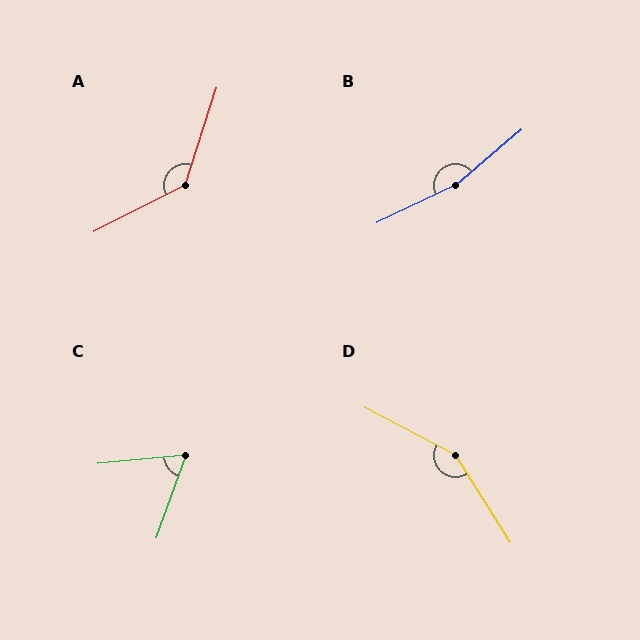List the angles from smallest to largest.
C (65°), A (135°), D (150°), B (165°).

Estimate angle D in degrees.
Approximately 150 degrees.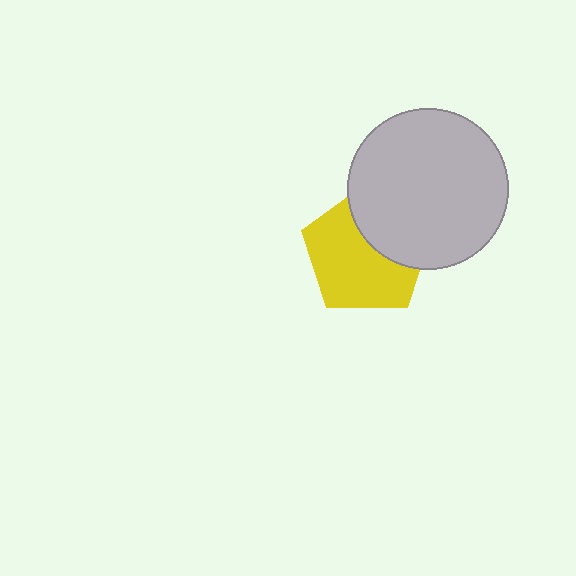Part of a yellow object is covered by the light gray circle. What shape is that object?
It is a pentagon.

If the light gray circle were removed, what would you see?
You would see the complete yellow pentagon.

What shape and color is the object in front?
The object in front is a light gray circle.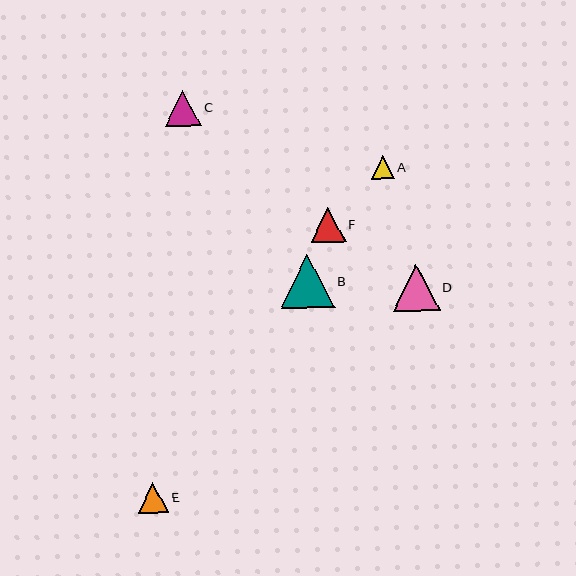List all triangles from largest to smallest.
From largest to smallest: B, D, C, F, E, A.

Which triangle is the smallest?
Triangle A is the smallest with a size of approximately 23 pixels.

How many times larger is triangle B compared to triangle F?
Triangle B is approximately 1.5 times the size of triangle F.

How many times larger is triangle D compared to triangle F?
Triangle D is approximately 1.4 times the size of triangle F.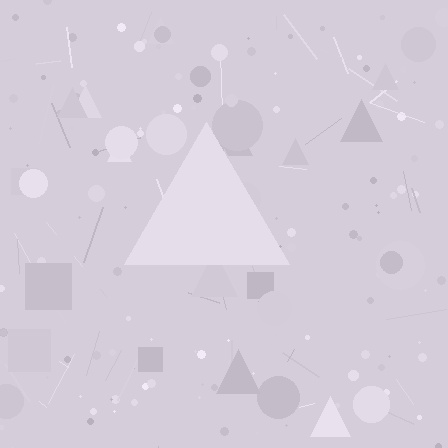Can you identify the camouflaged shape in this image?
The camouflaged shape is a triangle.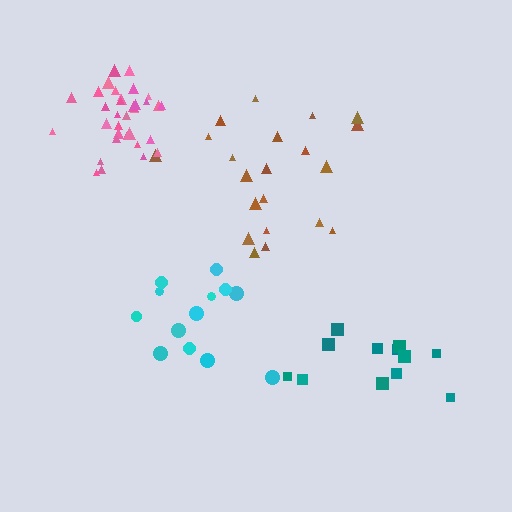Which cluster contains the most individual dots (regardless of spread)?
Pink (34).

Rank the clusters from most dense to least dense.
pink, cyan, brown, teal.